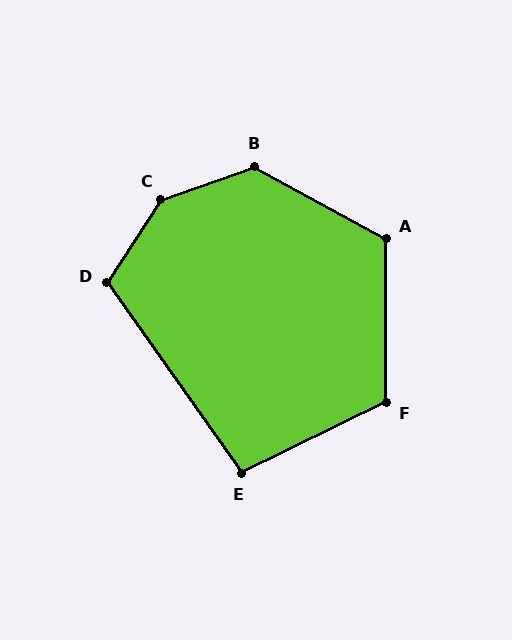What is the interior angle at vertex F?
Approximately 116 degrees (obtuse).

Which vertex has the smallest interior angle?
E, at approximately 99 degrees.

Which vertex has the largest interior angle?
C, at approximately 142 degrees.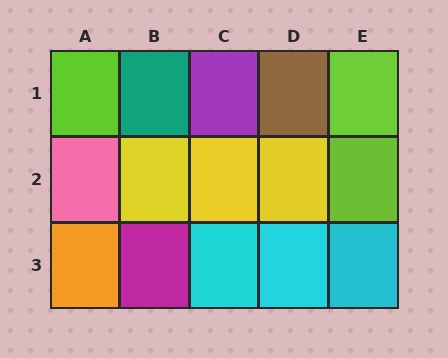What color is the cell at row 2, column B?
Yellow.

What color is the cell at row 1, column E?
Lime.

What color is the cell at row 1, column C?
Purple.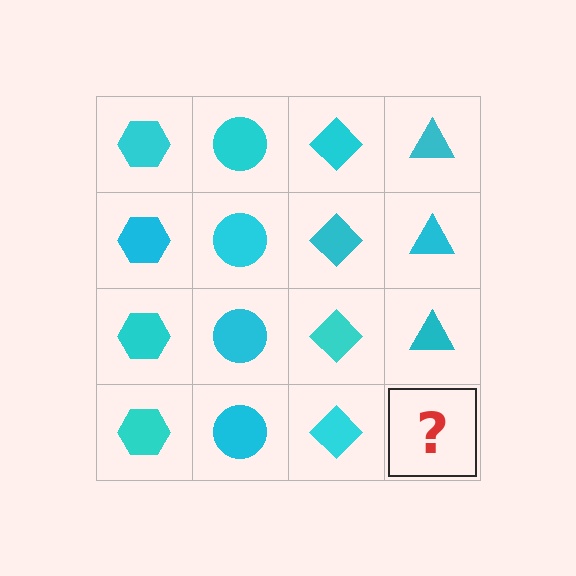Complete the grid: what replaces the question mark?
The question mark should be replaced with a cyan triangle.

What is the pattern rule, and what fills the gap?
The rule is that each column has a consistent shape. The gap should be filled with a cyan triangle.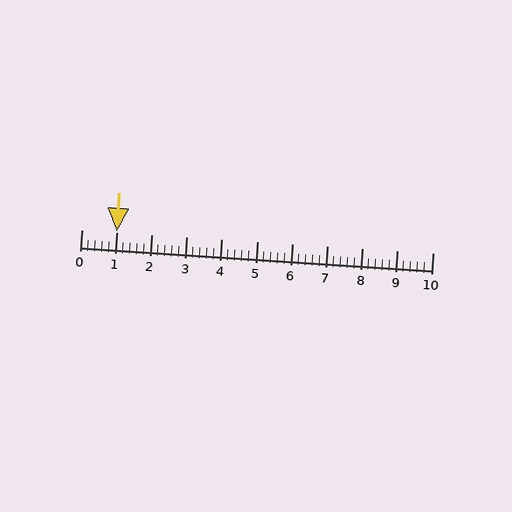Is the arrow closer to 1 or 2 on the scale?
The arrow is closer to 1.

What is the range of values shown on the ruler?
The ruler shows values from 0 to 10.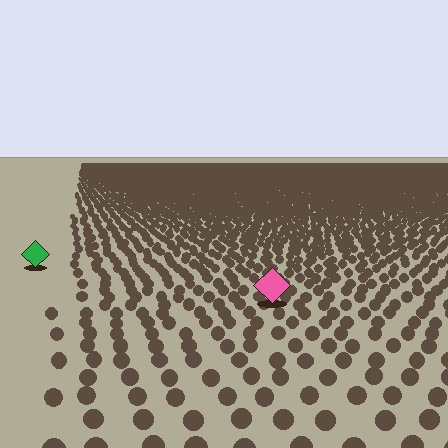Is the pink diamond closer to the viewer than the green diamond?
Yes. The pink diamond is closer — you can tell from the texture gradient: the ground texture is coarser near it.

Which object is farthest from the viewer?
The green diamond is farthest from the viewer. It appears smaller and the ground texture around it is denser.